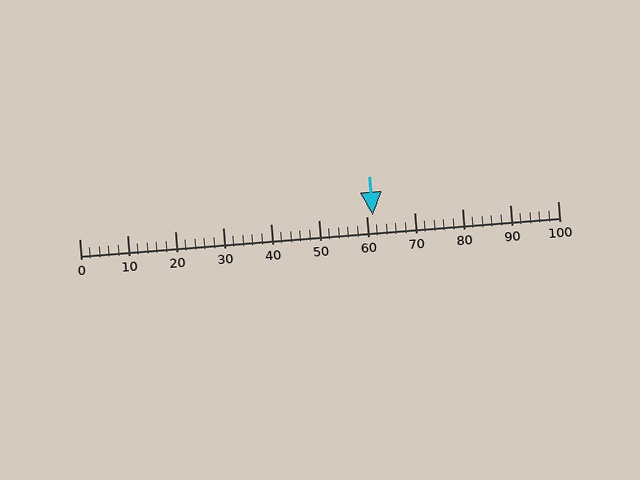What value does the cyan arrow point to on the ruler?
The cyan arrow points to approximately 61.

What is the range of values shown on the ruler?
The ruler shows values from 0 to 100.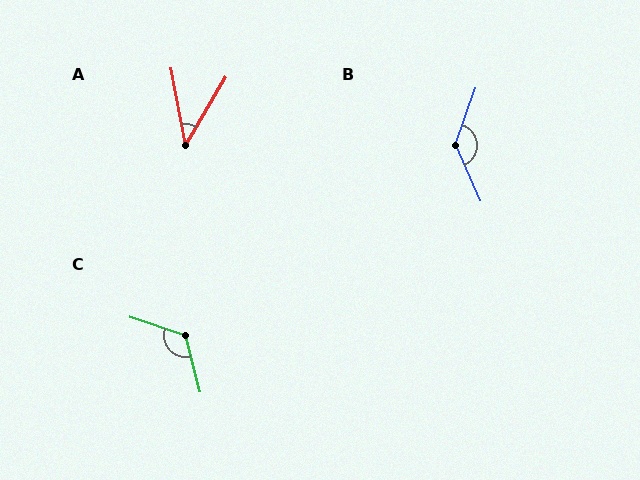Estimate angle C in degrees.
Approximately 123 degrees.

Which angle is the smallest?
A, at approximately 42 degrees.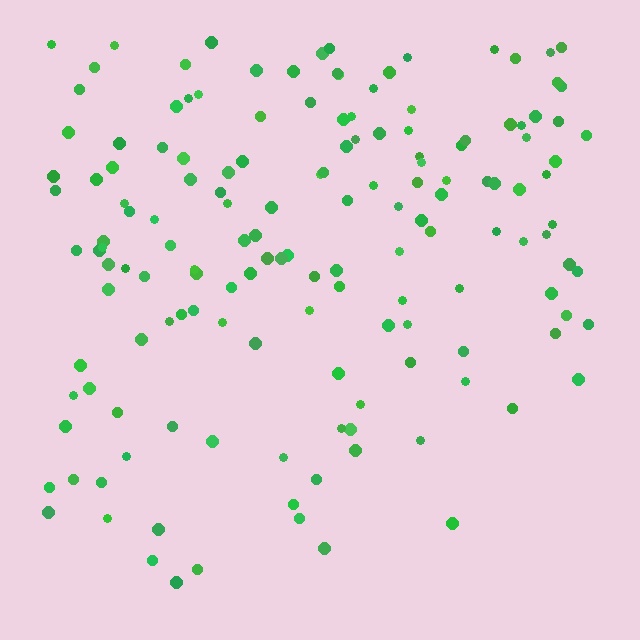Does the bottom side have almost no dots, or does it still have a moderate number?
Still a moderate number, just noticeably fewer than the top.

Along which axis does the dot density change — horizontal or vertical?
Vertical.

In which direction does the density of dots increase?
From bottom to top, with the top side densest.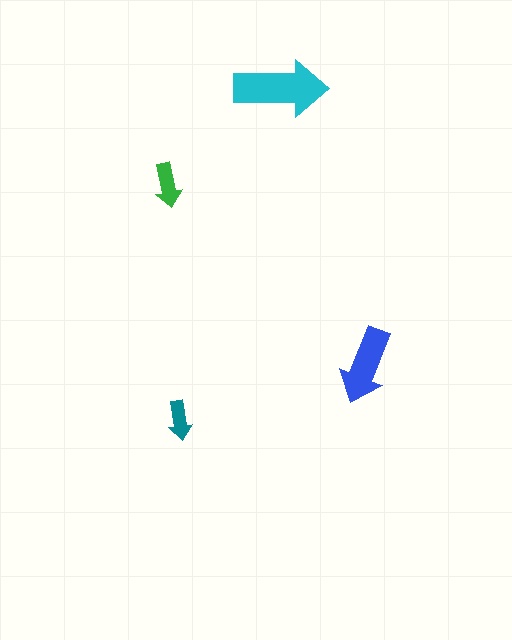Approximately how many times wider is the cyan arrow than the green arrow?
About 2 times wider.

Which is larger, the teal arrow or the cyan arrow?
The cyan one.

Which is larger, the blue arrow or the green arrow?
The blue one.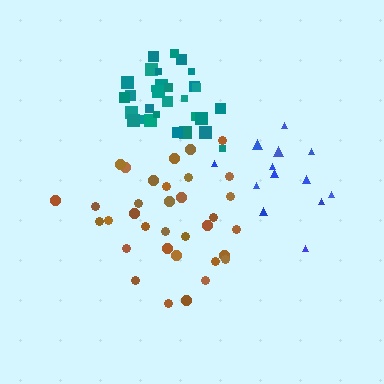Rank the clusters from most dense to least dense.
teal, brown, blue.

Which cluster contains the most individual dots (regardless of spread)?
Brown (34).